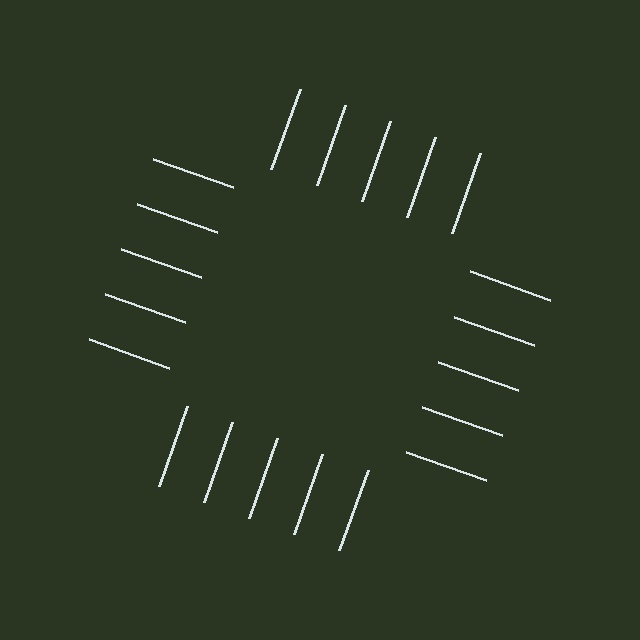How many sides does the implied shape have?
4 sides — the line-ends trace a square.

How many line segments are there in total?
20 — 5 along each of the 4 edges.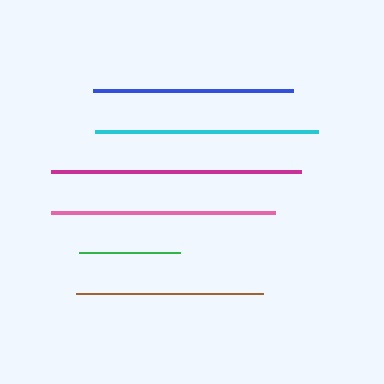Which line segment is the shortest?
The green line is the shortest at approximately 102 pixels.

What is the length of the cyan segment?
The cyan segment is approximately 223 pixels long.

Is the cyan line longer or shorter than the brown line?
The cyan line is longer than the brown line.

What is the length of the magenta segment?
The magenta segment is approximately 250 pixels long.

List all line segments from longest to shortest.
From longest to shortest: magenta, pink, cyan, blue, brown, green.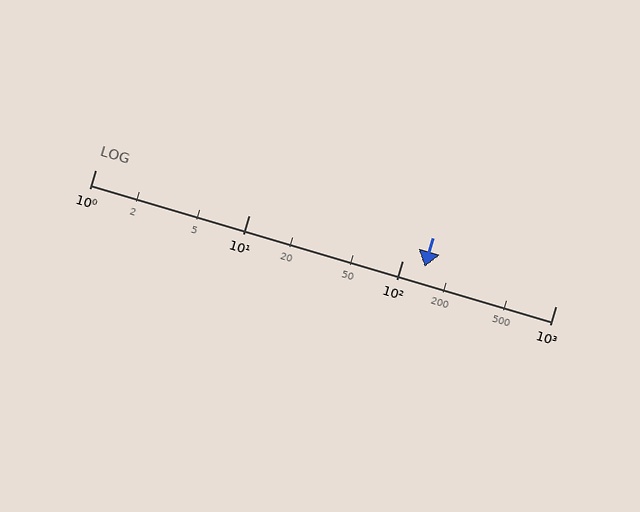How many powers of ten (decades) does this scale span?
The scale spans 3 decades, from 1 to 1000.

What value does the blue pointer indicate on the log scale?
The pointer indicates approximately 140.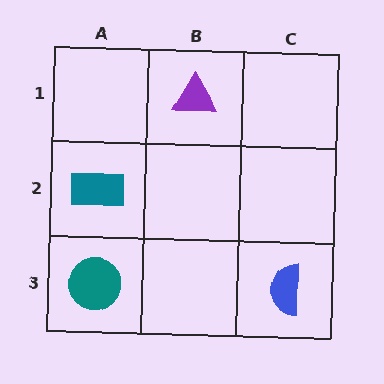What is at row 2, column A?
A teal rectangle.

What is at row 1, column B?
A purple triangle.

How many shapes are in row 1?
1 shape.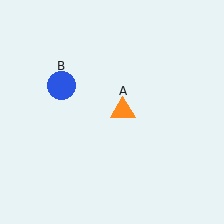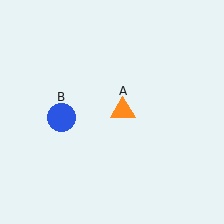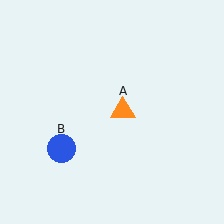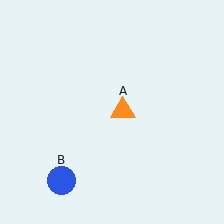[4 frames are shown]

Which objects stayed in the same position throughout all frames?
Orange triangle (object A) remained stationary.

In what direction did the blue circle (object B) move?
The blue circle (object B) moved down.